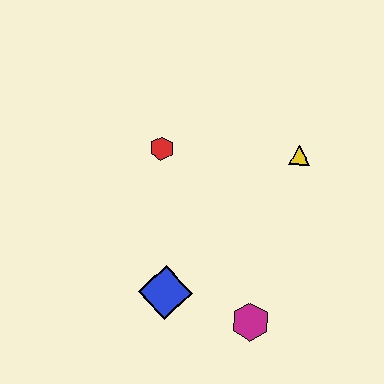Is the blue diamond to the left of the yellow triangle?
Yes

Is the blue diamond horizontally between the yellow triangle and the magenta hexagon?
No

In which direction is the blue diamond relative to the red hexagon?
The blue diamond is below the red hexagon.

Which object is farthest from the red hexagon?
The magenta hexagon is farthest from the red hexagon.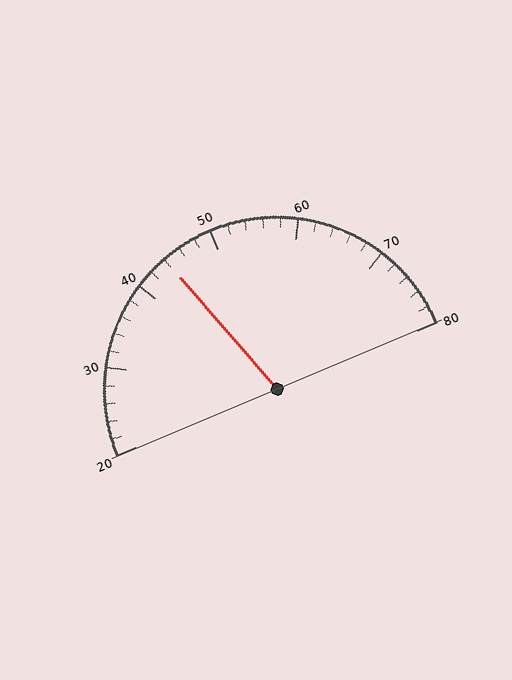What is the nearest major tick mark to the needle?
The nearest major tick mark is 40.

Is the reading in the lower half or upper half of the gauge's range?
The reading is in the lower half of the range (20 to 80).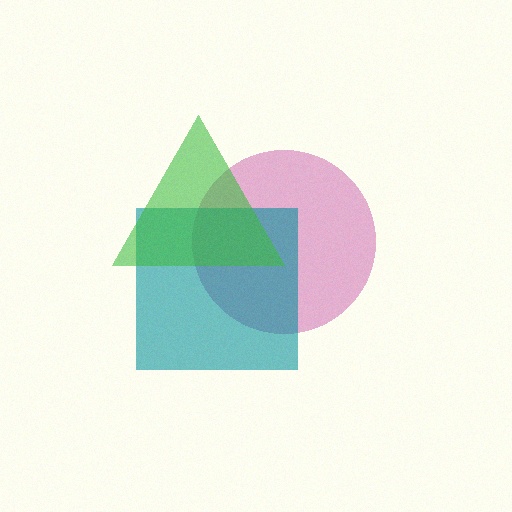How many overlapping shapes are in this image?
There are 3 overlapping shapes in the image.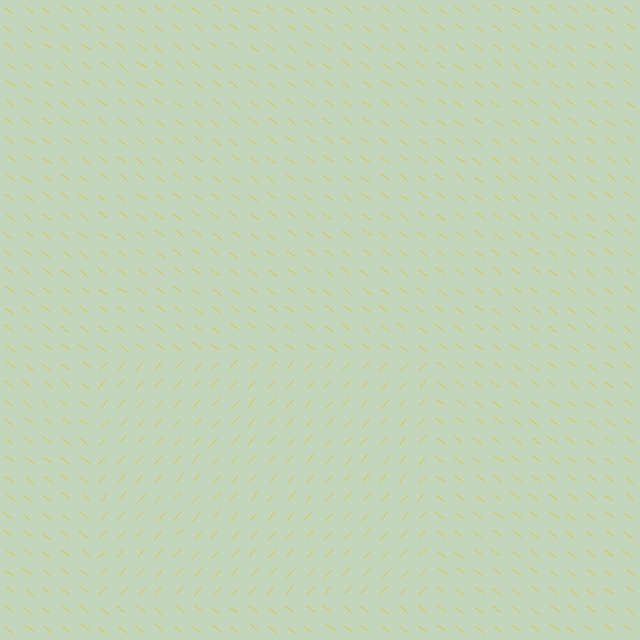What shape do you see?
I see a rectangle.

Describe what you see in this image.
The image is filled with small yellow line segments. A rectangle region in the image has lines oriented differently from the surrounding lines, creating a visible texture boundary.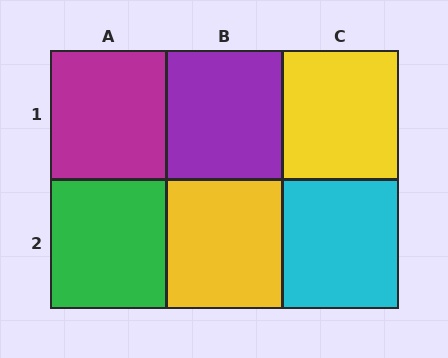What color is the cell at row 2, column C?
Cyan.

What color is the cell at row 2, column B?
Yellow.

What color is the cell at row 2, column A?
Green.